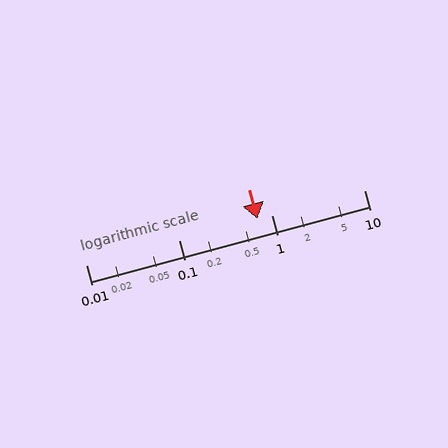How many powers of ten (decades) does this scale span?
The scale spans 3 decades, from 0.01 to 10.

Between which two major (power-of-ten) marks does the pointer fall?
The pointer is between 0.1 and 1.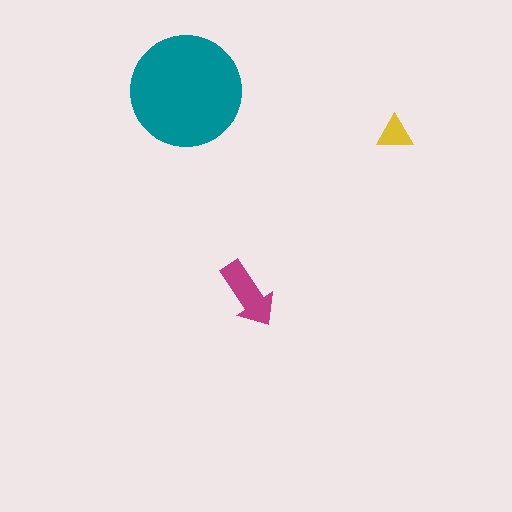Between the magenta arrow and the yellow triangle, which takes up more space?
The magenta arrow.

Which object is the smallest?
The yellow triangle.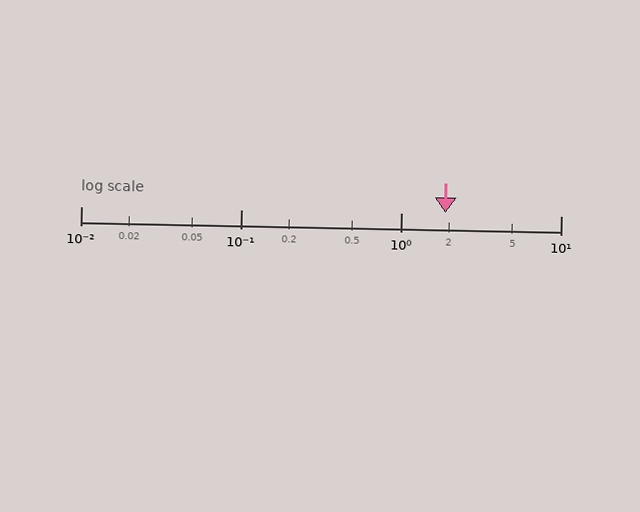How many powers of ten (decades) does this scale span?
The scale spans 3 decades, from 0.01 to 10.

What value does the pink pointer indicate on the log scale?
The pointer indicates approximately 1.9.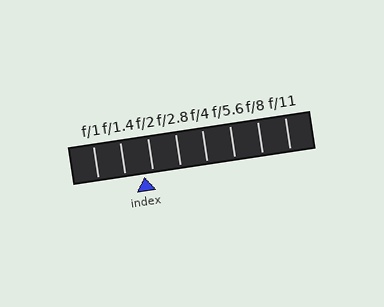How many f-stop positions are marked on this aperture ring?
There are 8 f-stop positions marked.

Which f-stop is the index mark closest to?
The index mark is closest to f/2.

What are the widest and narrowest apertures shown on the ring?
The widest aperture shown is f/1 and the narrowest is f/11.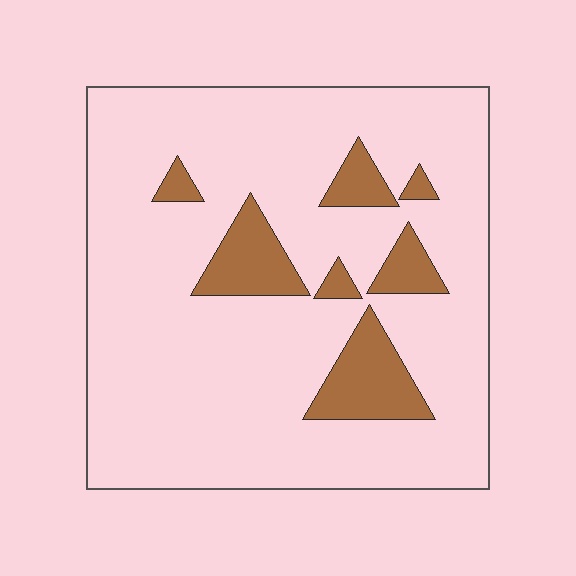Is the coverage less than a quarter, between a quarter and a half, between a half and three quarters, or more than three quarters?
Less than a quarter.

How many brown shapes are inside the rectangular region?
7.